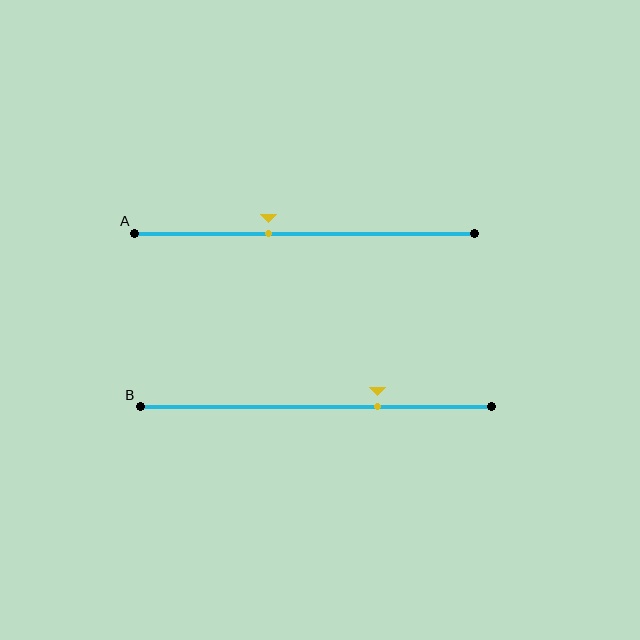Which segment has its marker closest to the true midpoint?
Segment A has its marker closest to the true midpoint.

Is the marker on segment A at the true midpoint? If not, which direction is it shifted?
No, the marker on segment A is shifted to the left by about 11% of the segment length.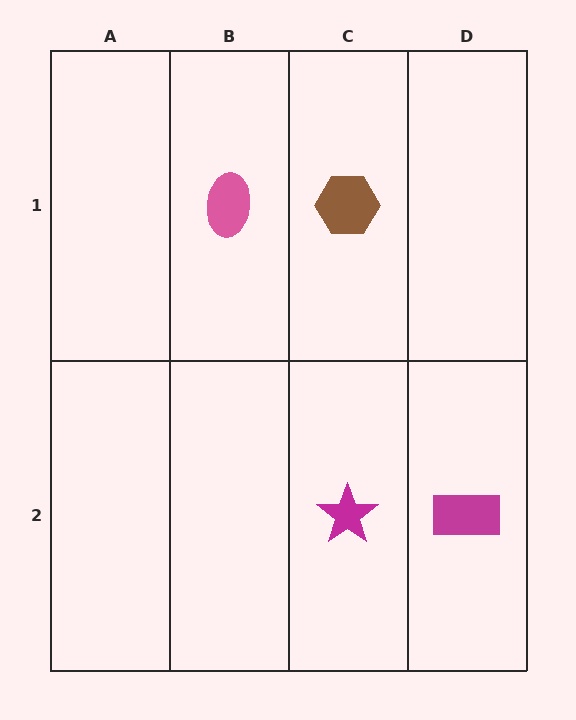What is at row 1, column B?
A pink ellipse.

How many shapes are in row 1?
2 shapes.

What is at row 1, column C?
A brown hexagon.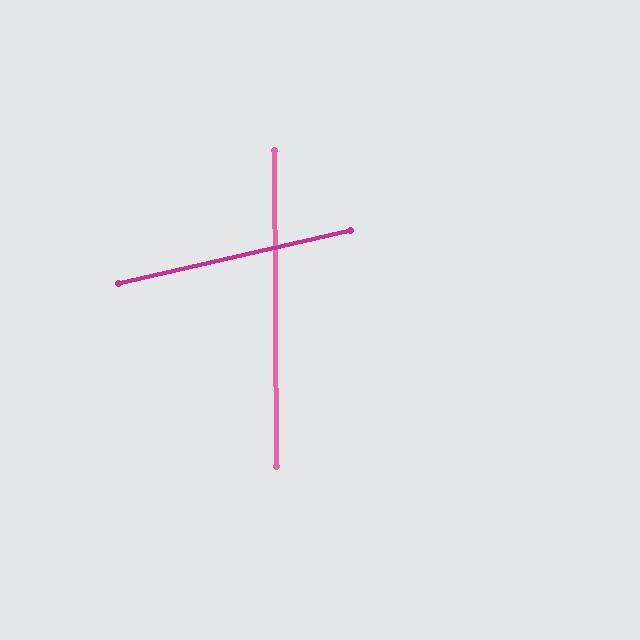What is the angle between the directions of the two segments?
Approximately 78 degrees.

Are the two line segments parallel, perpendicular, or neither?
Neither parallel nor perpendicular — they differ by about 78°.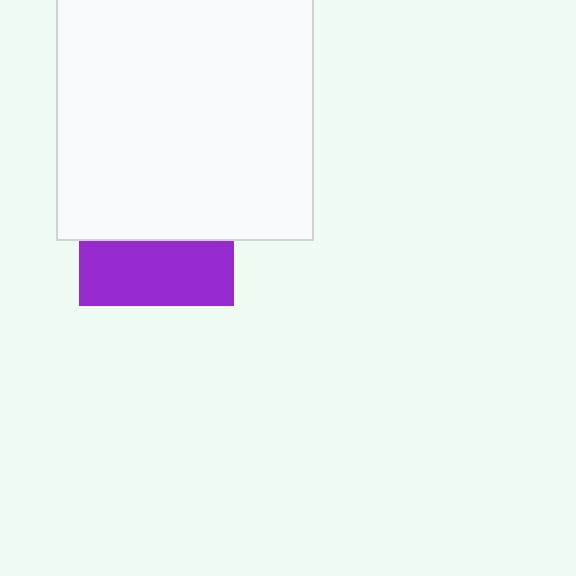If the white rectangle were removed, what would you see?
You would see the complete purple square.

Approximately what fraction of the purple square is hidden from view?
Roughly 58% of the purple square is hidden behind the white rectangle.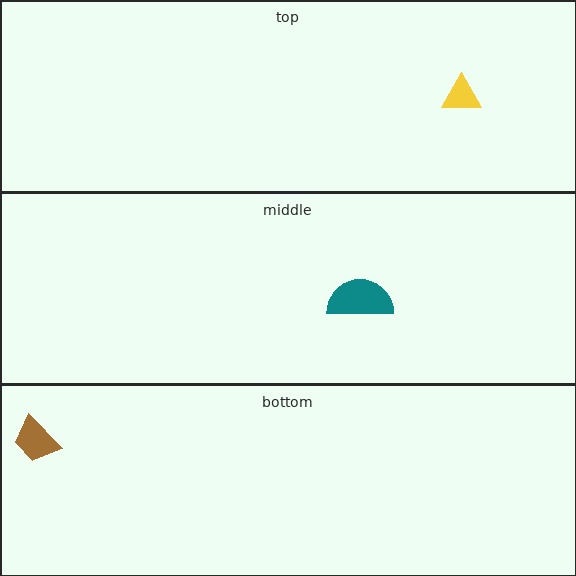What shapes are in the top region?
The yellow triangle.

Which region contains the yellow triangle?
The top region.